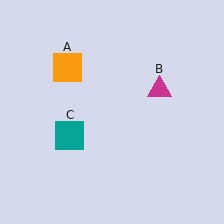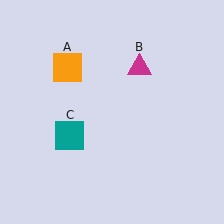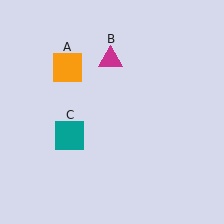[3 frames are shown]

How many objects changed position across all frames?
1 object changed position: magenta triangle (object B).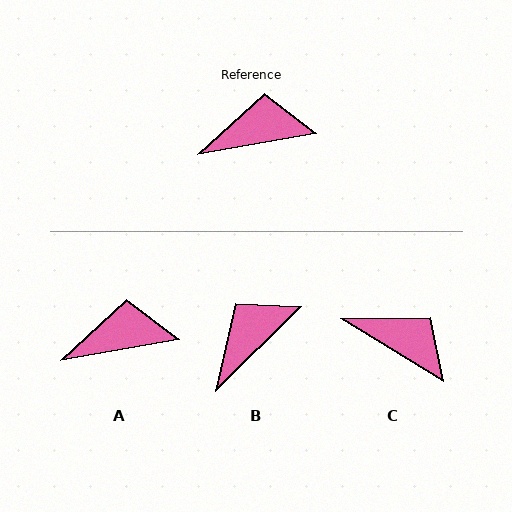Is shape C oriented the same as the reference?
No, it is off by about 41 degrees.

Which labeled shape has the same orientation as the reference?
A.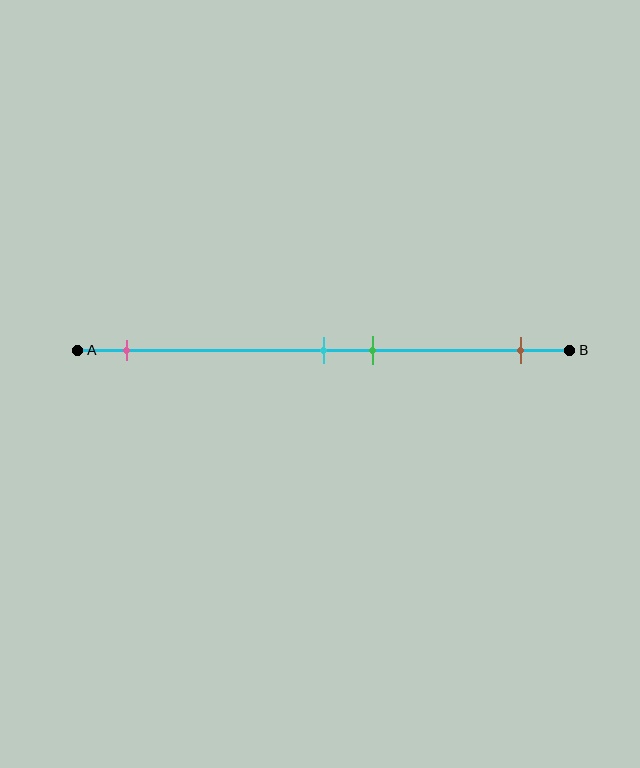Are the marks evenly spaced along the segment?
No, the marks are not evenly spaced.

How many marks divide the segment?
There are 4 marks dividing the segment.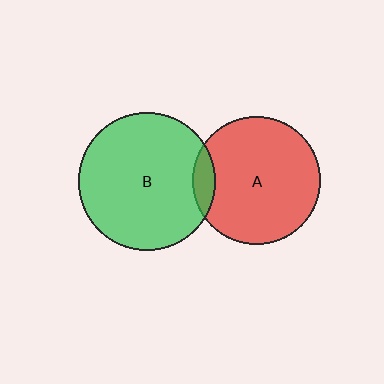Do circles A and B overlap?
Yes.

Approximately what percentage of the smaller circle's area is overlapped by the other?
Approximately 10%.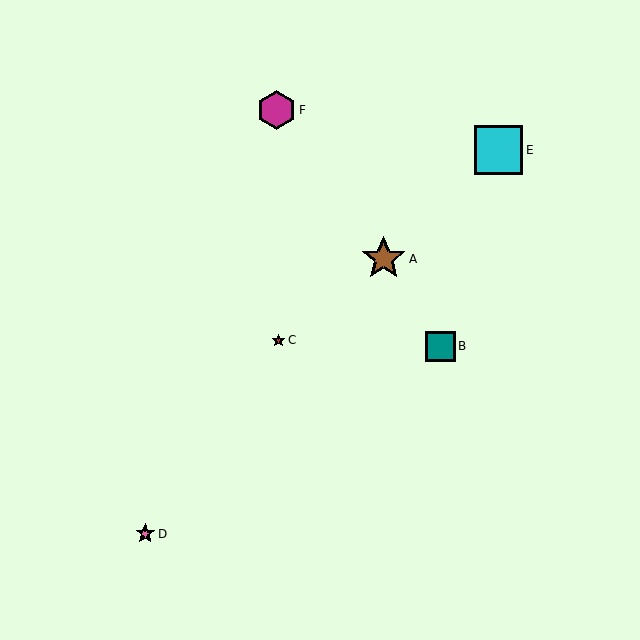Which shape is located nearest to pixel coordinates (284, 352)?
The red star (labeled C) at (279, 340) is nearest to that location.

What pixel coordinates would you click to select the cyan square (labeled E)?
Click at (499, 150) to select the cyan square E.